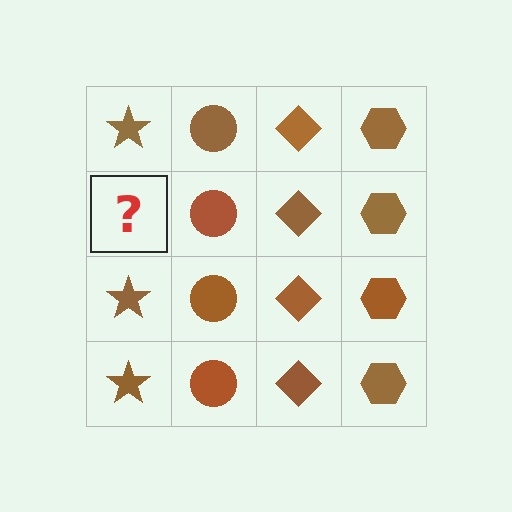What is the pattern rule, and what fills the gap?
The rule is that each column has a consistent shape. The gap should be filled with a brown star.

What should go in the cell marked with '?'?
The missing cell should contain a brown star.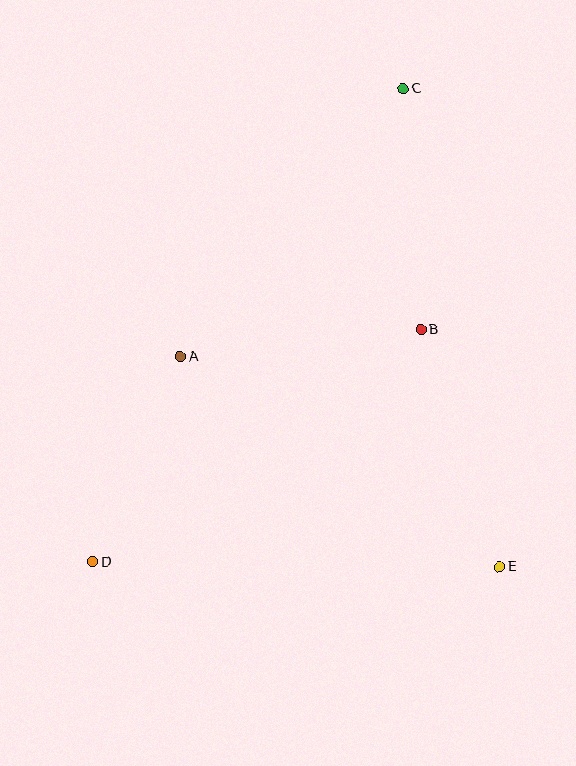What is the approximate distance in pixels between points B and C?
The distance between B and C is approximately 242 pixels.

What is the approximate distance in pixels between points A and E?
The distance between A and E is approximately 382 pixels.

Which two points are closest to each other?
Points A and D are closest to each other.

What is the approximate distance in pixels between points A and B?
The distance between A and B is approximately 242 pixels.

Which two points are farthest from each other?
Points C and D are farthest from each other.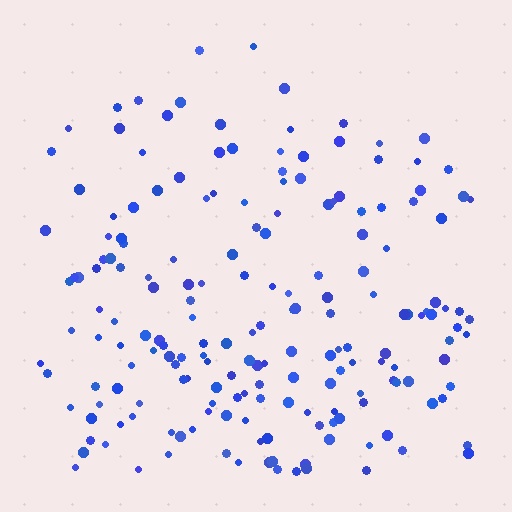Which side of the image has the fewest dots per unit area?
The top.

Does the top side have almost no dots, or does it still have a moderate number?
Still a moderate number, just noticeably fewer than the bottom.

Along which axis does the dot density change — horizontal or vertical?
Vertical.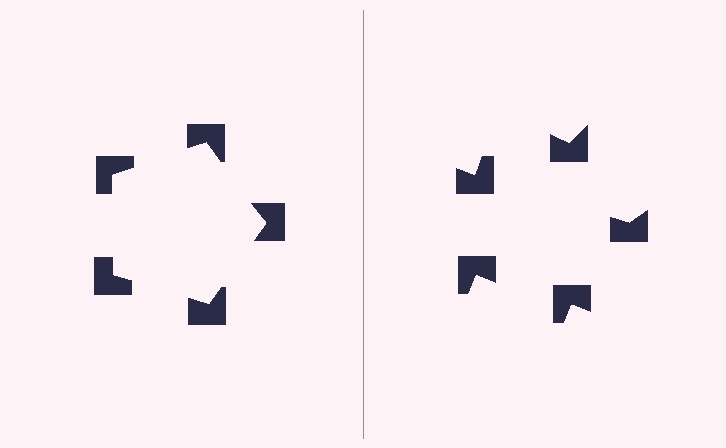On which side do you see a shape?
An illusory pentagon appears on the left side. On the right side the wedge cuts are rotated, so no coherent shape forms.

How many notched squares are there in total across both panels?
10 — 5 on each side.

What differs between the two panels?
The notched squares are positioned identically on both sides; only the wedge orientations differ. On the left they align to a pentagon; on the right they are misaligned.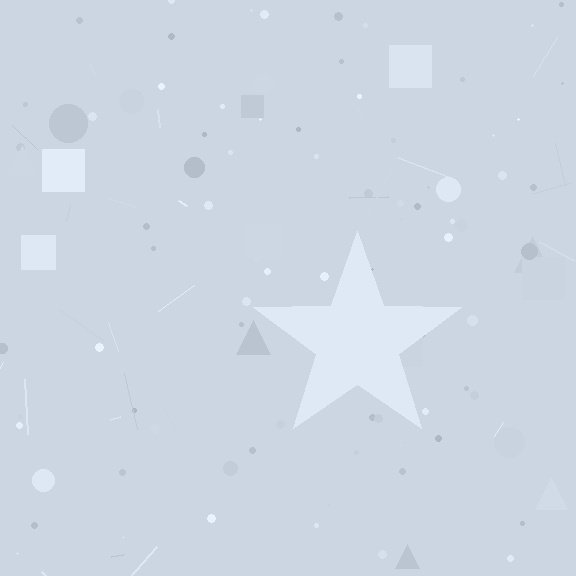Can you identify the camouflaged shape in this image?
The camouflaged shape is a star.